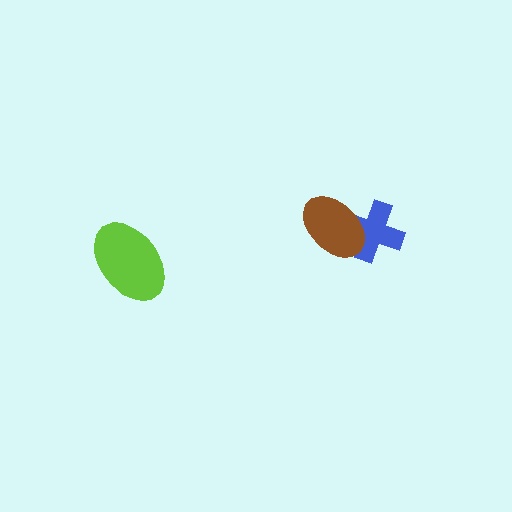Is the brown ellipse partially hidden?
No, no other shape covers it.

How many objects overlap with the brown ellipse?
1 object overlaps with the brown ellipse.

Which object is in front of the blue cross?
The brown ellipse is in front of the blue cross.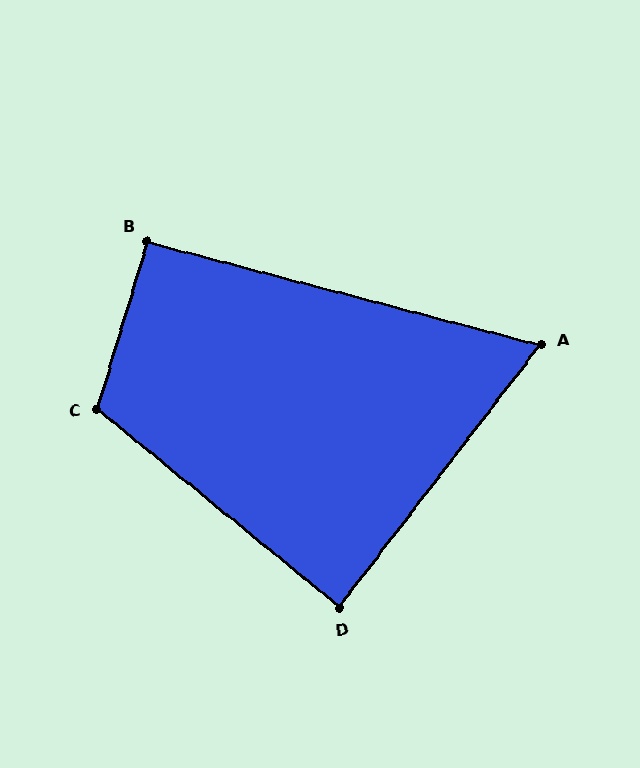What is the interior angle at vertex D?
Approximately 88 degrees (approximately right).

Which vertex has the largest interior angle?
C, at approximately 113 degrees.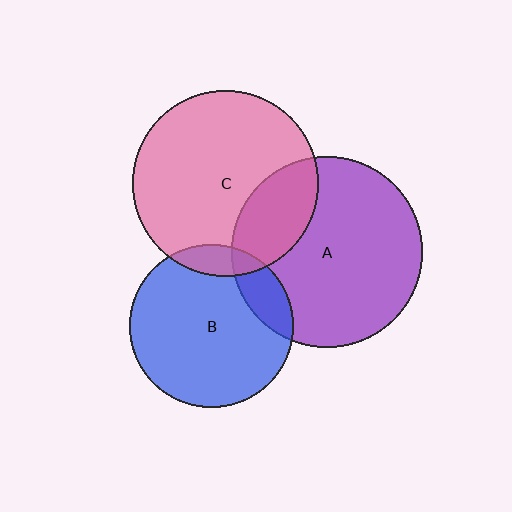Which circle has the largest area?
Circle A (purple).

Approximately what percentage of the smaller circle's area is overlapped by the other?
Approximately 15%.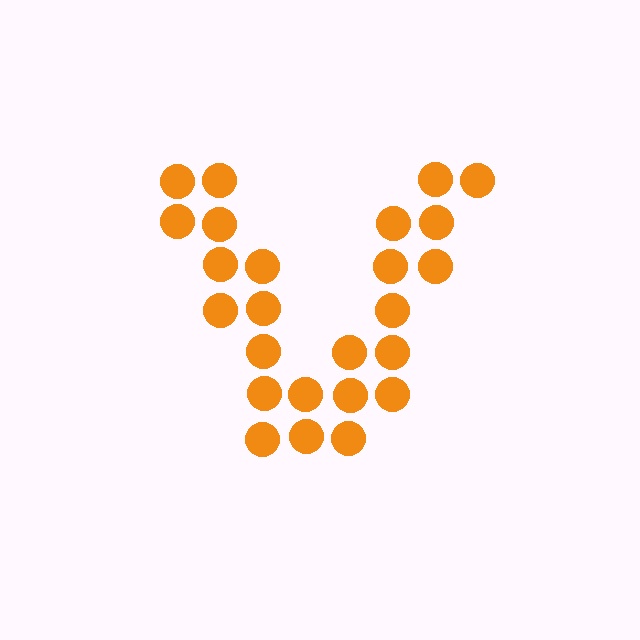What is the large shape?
The large shape is the letter V.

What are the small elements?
The small elements are circles.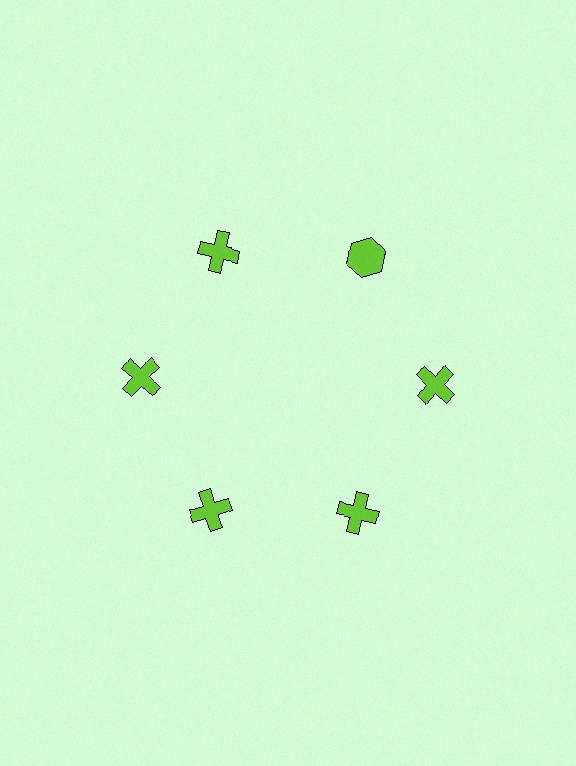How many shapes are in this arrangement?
There are 6 shapes arranged in a ring pattern.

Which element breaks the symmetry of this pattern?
The lime hexagon at roughly the 1 o'clock position breaks the symmetry. All other shapes are lime crosses.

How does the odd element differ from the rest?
It has a different shape: hexagon instead of cross.